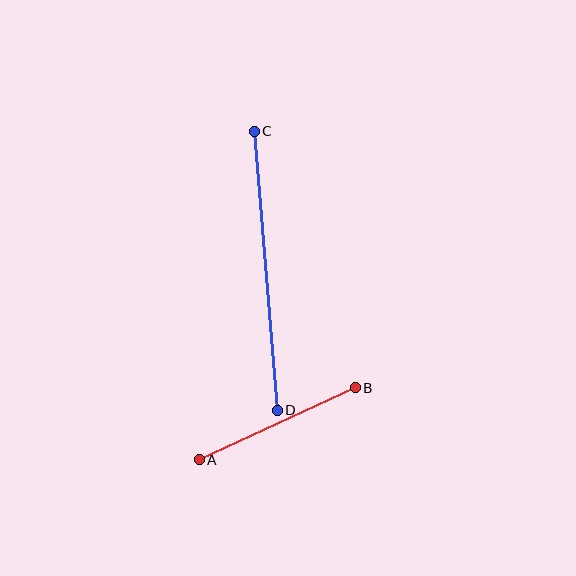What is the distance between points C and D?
The distance is approximately 280 pixels.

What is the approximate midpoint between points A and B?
The midpoint is at approximately (277, 424) pixels.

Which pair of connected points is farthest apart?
Points C and D are farthest apart.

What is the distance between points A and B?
The distance is approximately 172 pixels.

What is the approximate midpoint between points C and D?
The midpoint is at approximately (266, 271) pixels.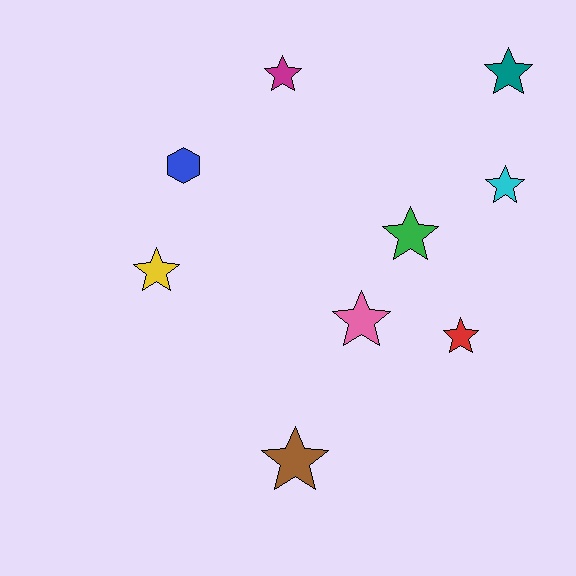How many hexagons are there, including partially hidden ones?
There is 1 hexagon.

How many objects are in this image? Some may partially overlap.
There are 9 objects.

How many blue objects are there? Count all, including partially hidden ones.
There is 1 blue object.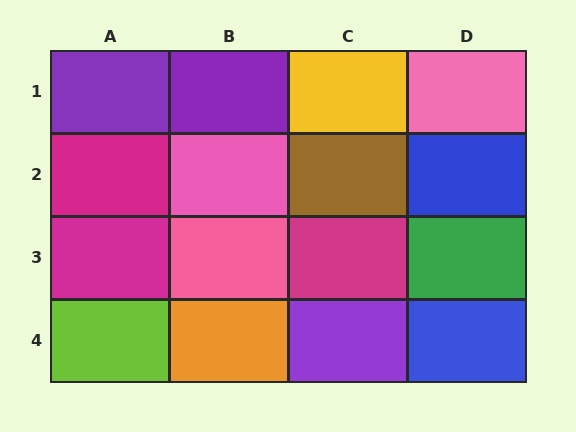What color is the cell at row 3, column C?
Magenta.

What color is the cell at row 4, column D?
Blue.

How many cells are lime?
1 cell is lime.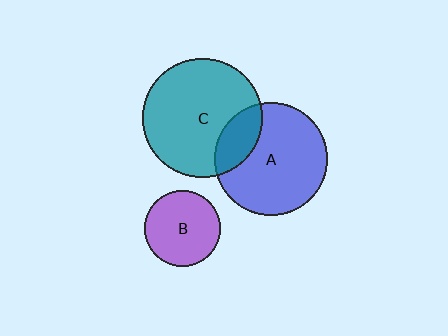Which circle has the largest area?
Circle C (teal).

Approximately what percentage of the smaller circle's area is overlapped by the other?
Approximately 20%.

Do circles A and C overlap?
Yes.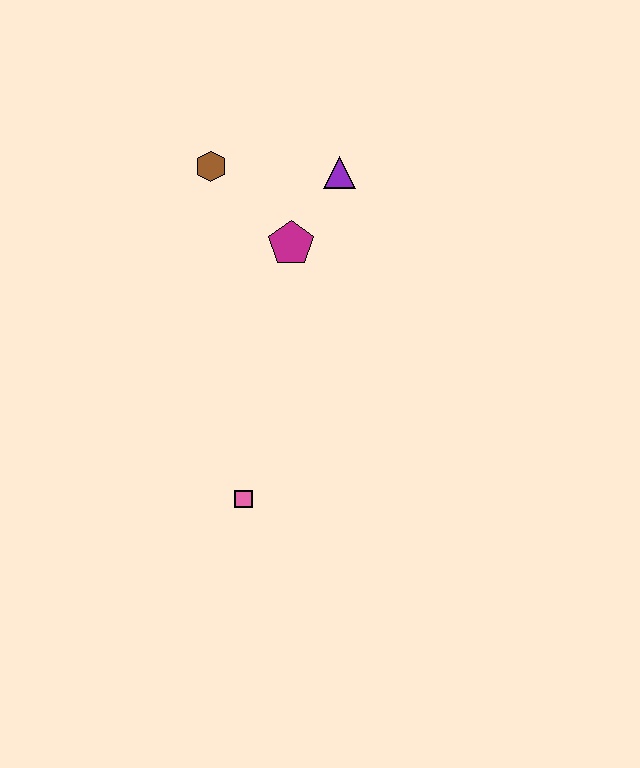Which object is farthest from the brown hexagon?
The pink square is farthest from the brown hexagon.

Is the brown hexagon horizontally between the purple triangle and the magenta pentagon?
No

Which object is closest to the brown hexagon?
The magenta pentagon is closest to the brown hexagon.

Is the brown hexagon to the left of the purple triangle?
Yes